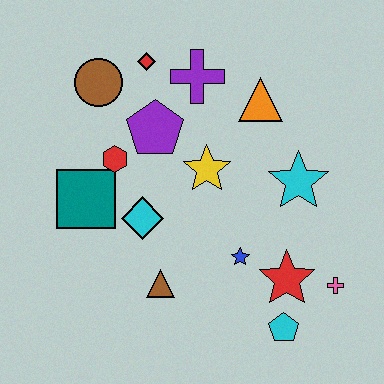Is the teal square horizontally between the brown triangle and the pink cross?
No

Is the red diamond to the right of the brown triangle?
No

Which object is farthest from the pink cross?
The brown circle is farthest from the pink cross.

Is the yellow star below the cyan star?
No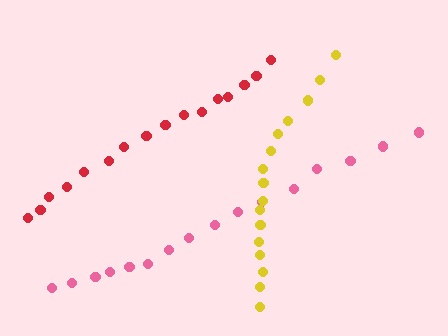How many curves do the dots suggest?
There are 3 distinct paths.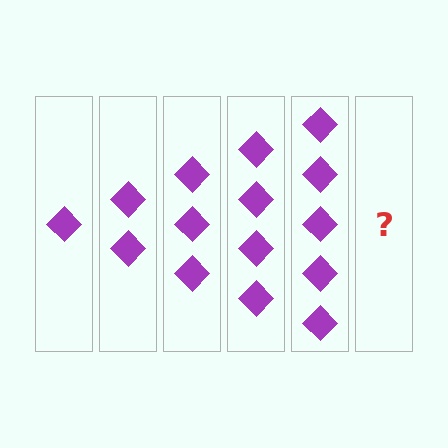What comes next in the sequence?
The next element should be 6 diamonds.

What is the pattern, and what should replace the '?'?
The pattern is that each step adds one more diamond. The '?' should be 6 diamonds.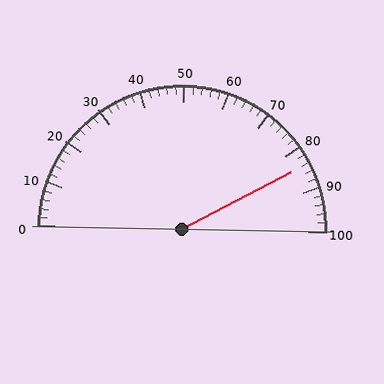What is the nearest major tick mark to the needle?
The nearest major tick mark is 80.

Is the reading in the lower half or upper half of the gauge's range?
The reading is in the upper half of the range (0 to 100).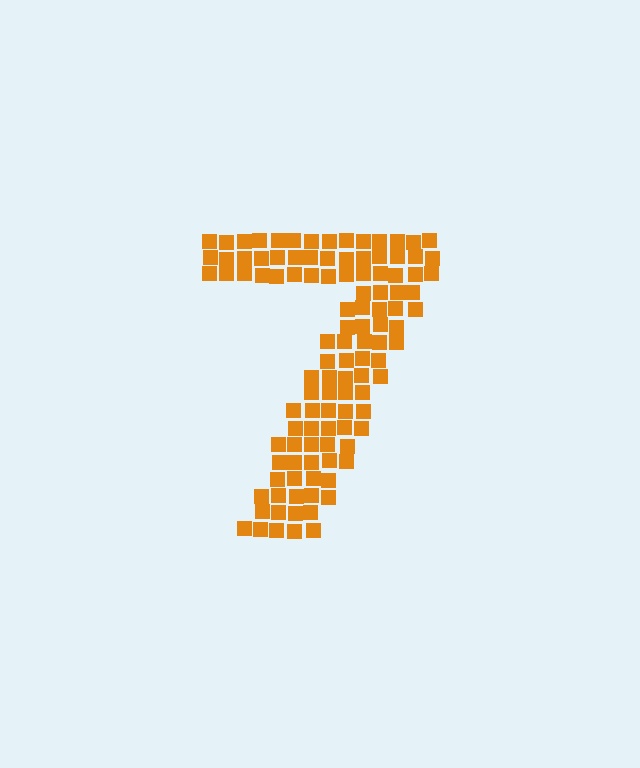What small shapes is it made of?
It is made of small squares.